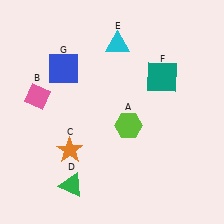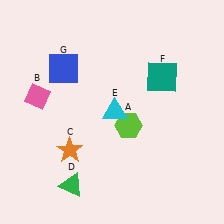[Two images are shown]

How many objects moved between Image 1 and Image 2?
1 object moved between the two images.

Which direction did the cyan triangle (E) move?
The cyan triangle (E) moved down.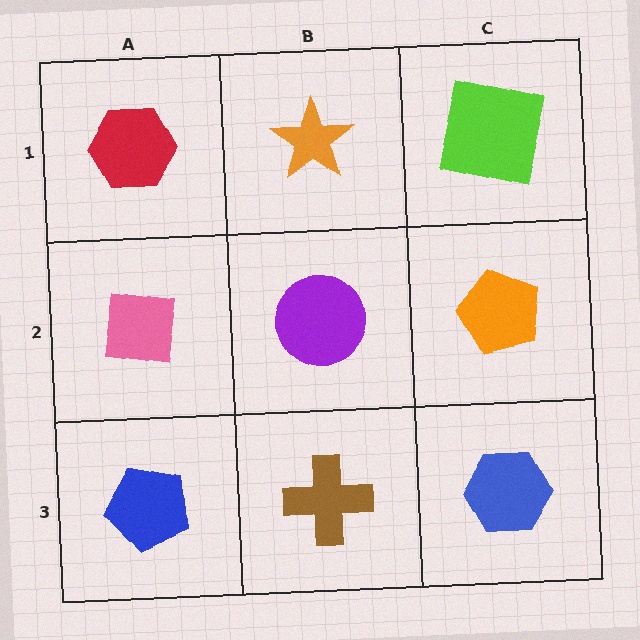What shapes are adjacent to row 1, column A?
A pink square (row 2, column A), an orange star (row 1, column B).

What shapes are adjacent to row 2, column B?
An orange star (row 1, column B), a brown cross (row 3, column B), a pink square (row 2, column A), an orange pentagon (row 2, column C).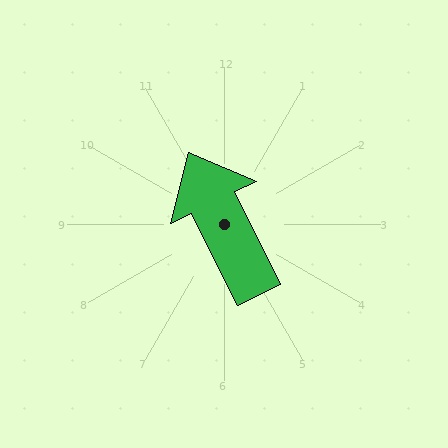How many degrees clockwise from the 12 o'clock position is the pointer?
Approximately 334 degrees.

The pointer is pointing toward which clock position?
Roughly 11 o'clock.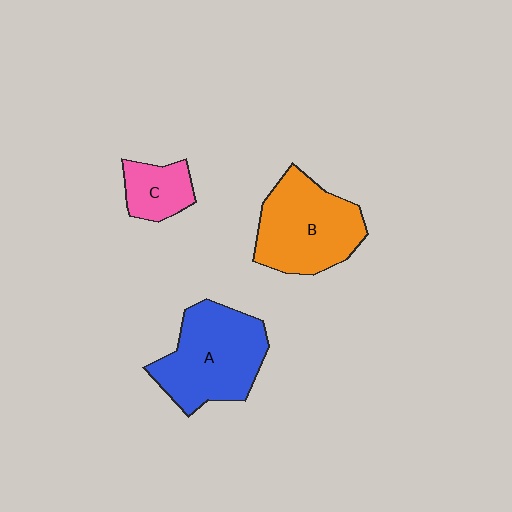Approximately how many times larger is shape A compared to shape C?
Approximately 2.4 times.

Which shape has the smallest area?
Shape C (pink).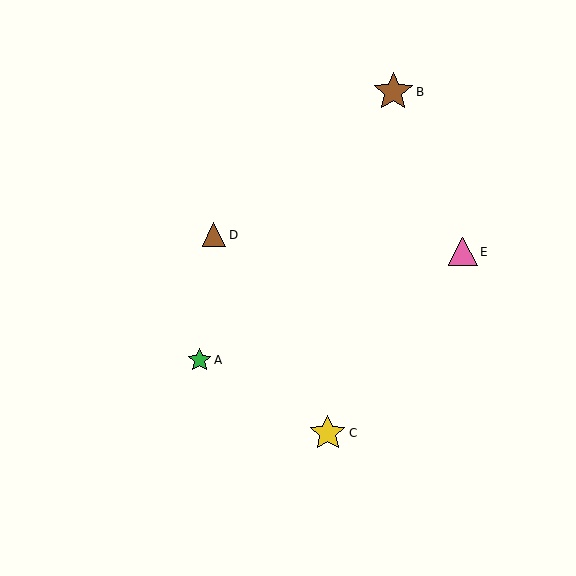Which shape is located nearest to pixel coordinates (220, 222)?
The brown triangle (labeled D) at (214, 235) is nearest to that location.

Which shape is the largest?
The brown star (labeled B) is the largest.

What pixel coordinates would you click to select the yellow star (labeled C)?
Click at (328, 433) to select the yellow star C.